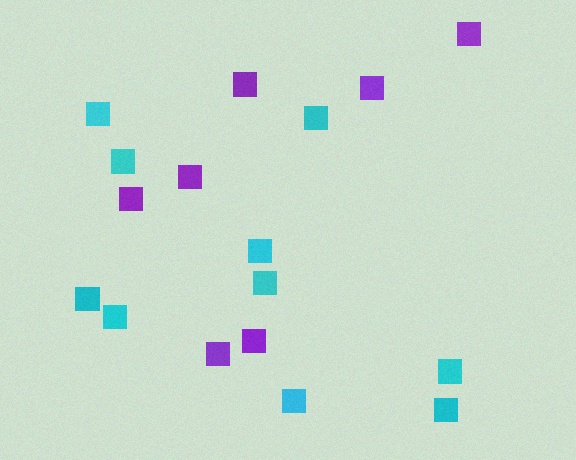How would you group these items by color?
There are 2 groups: one group of cyan squares (10) and one group of purple squares (7).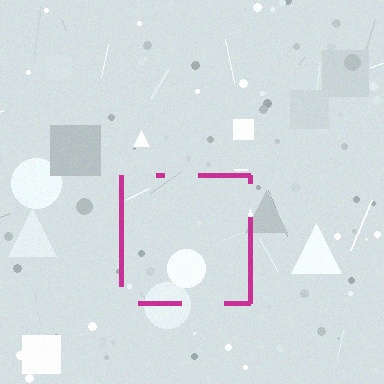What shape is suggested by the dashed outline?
The dashed outline suggests a square.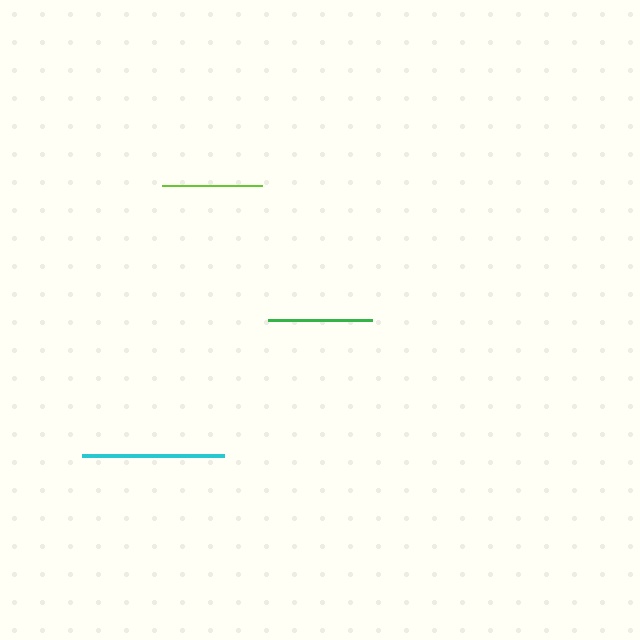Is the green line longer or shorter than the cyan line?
The cyan line is longer than the green line.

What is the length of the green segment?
The green segment is approximately 104 pixels long.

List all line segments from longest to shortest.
From longest to shortest: cyan, green, lime.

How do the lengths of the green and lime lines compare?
The green and lime lines are approximately the same length.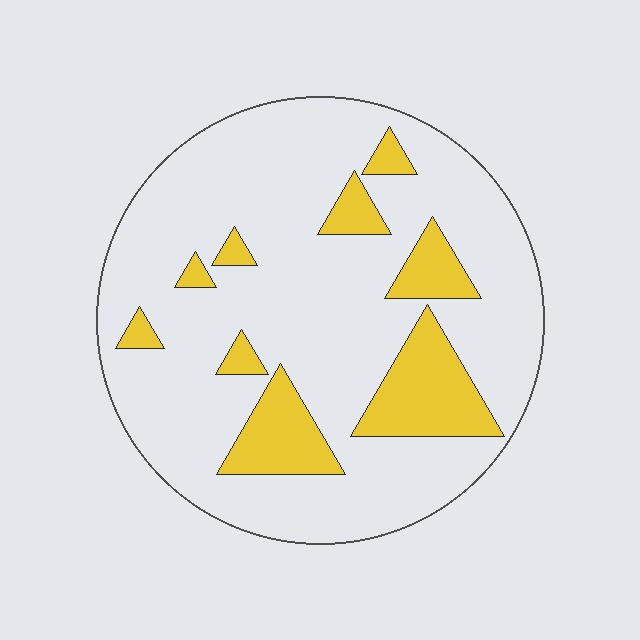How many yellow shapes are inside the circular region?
9.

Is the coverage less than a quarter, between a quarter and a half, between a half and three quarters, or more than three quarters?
Less than a quarter.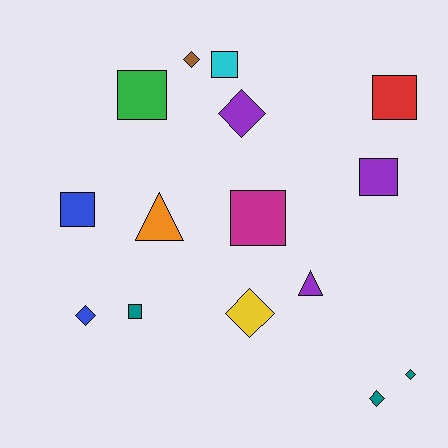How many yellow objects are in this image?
There is 1 yellow object.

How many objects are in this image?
There are 15 objects.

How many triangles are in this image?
There are 2 triangles.